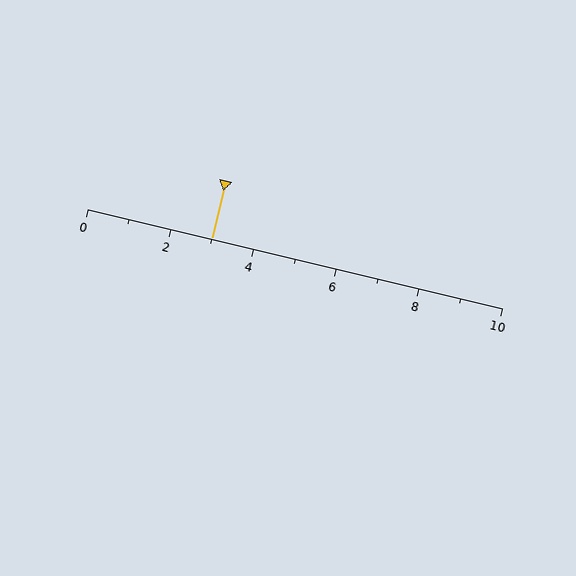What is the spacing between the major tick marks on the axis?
The major ticks are spaced 2 apart.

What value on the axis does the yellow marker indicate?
The marker indicates approximately 3.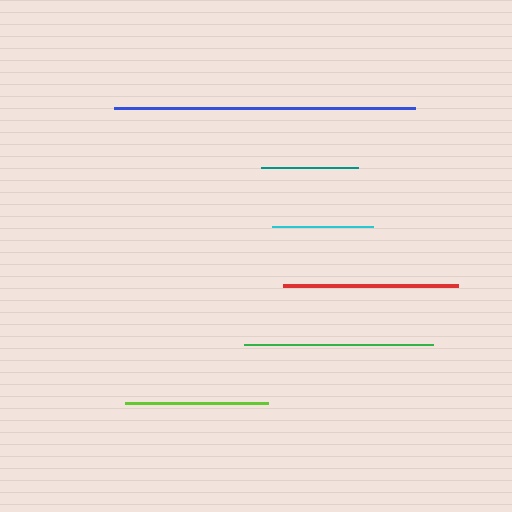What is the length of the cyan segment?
The cyan segment is approximately 101 pixels long.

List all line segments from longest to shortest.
From longest to shortest: blue, green, red, lime, cyan, teal.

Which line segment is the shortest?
The teal line is the shortest at approximately 97 pixels.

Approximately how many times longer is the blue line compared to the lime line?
The blue line is approximately 2.1 times the length of the lime line.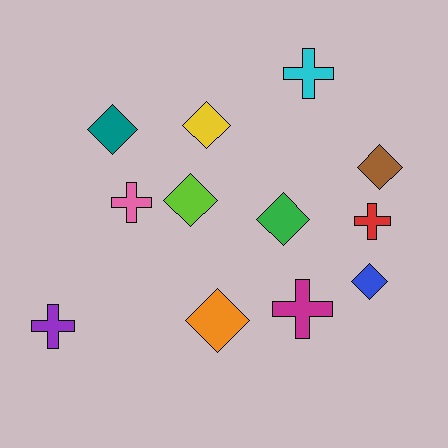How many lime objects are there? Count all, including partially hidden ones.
There is 1 lime object.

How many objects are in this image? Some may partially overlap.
There are 12 objects.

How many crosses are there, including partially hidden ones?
There are 5 crosses.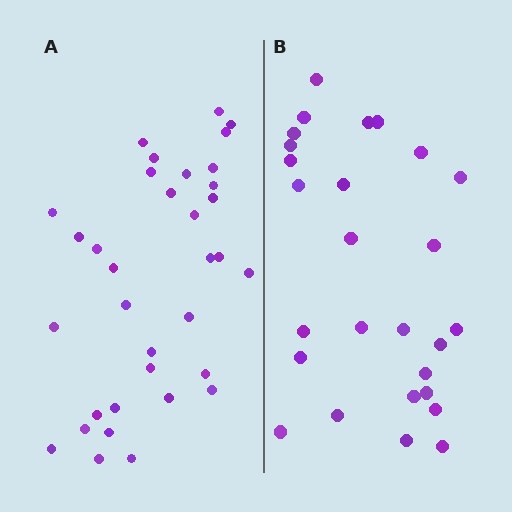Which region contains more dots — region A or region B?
Region A (the left region) has more dots.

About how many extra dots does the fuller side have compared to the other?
Region A has roughly 8 or so more dots than region B.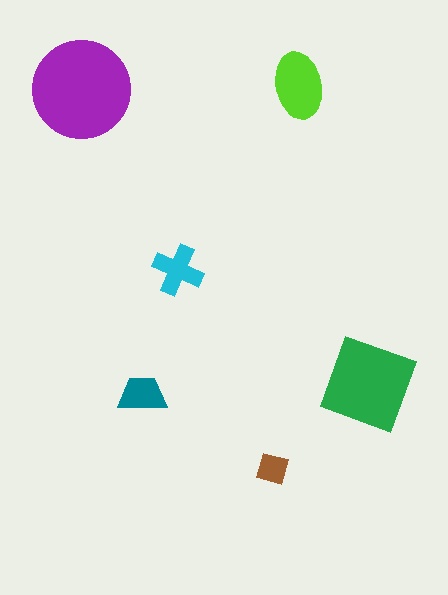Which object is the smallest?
The brown diamond.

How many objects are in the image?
There are 6 objects in the image.